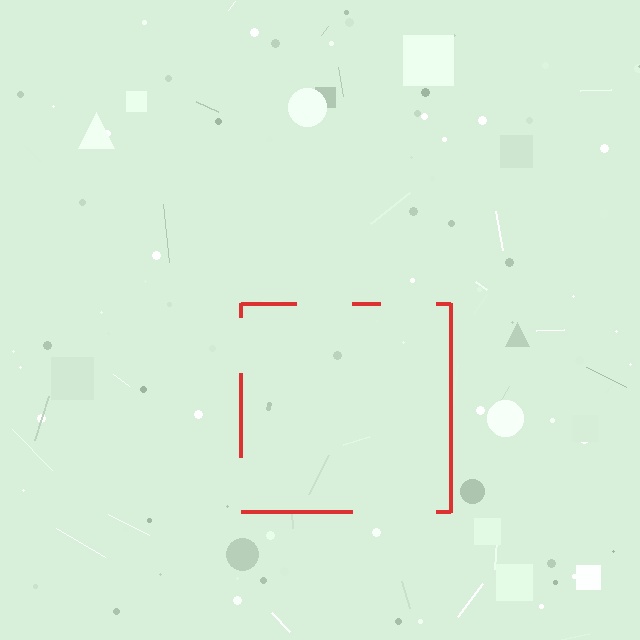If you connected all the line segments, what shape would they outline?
They would outline a square.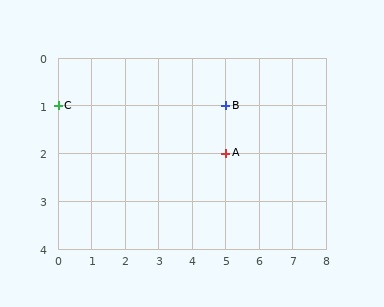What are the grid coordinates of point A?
Point A is at grid coordinates (5, 2).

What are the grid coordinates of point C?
Point C is at grid coordinates (0, 1).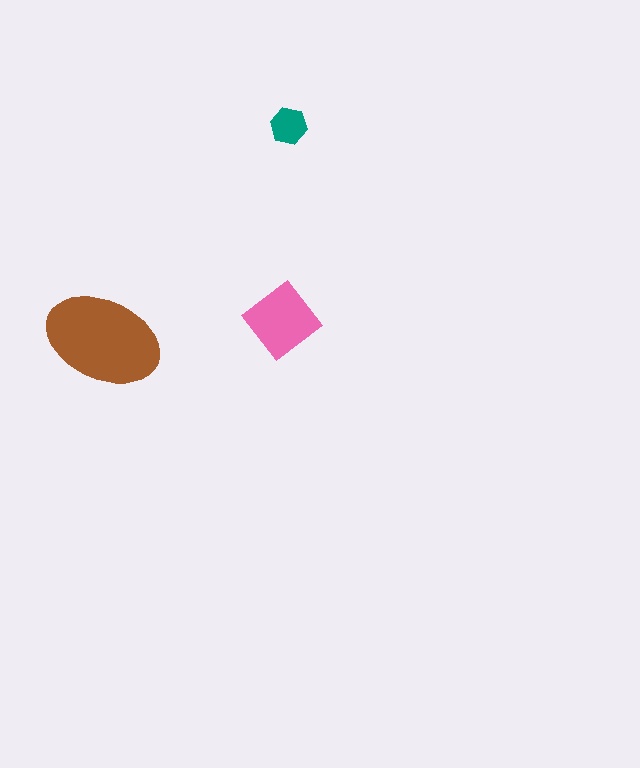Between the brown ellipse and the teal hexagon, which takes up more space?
The brown ellipse.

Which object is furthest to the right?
The teal hexagon is rightmost.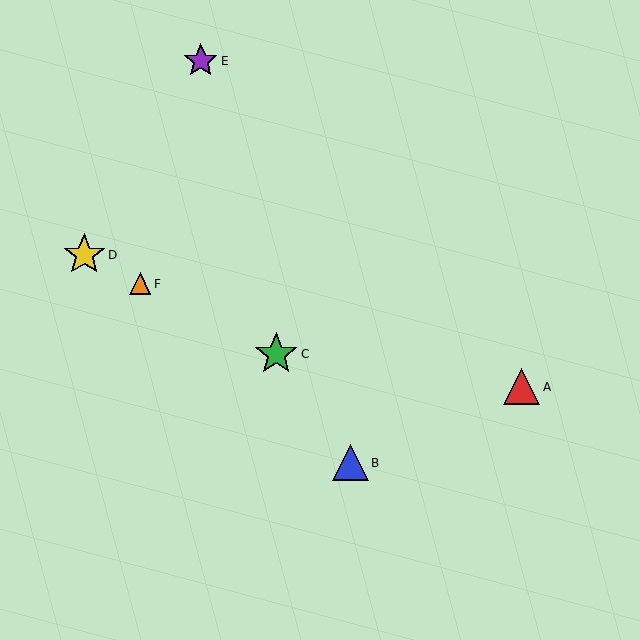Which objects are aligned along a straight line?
Objects C, D, F are aligned along a straight line.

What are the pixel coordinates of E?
Object E is at (201, 61).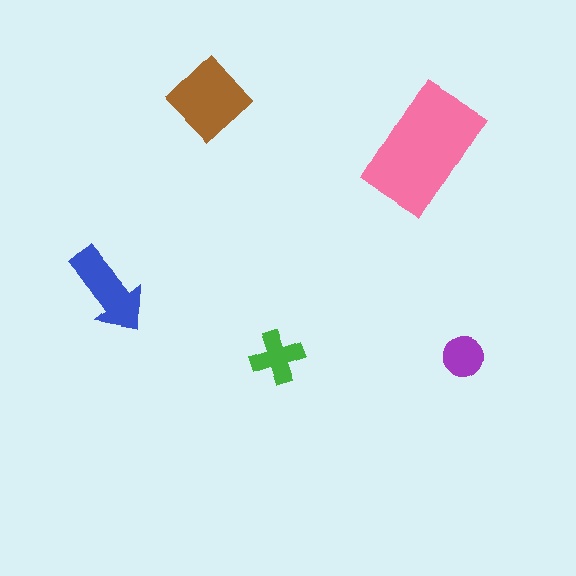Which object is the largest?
The pink rectangle.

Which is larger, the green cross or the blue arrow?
The blue arrow.